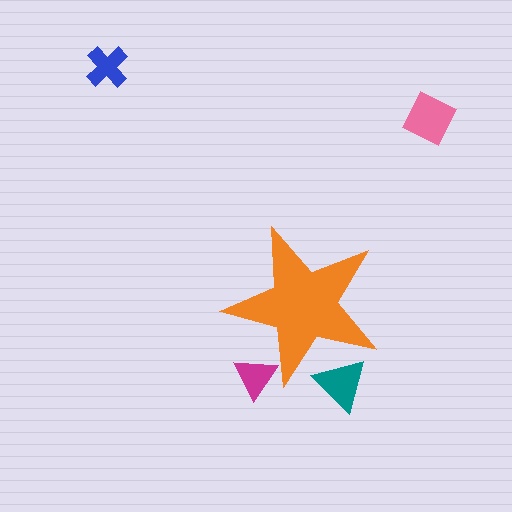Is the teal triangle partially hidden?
Yes, the teal triangle is partially hidden behind the orange star.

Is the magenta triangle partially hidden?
Yes, the magenta triangle is partially hidden behind the orange star.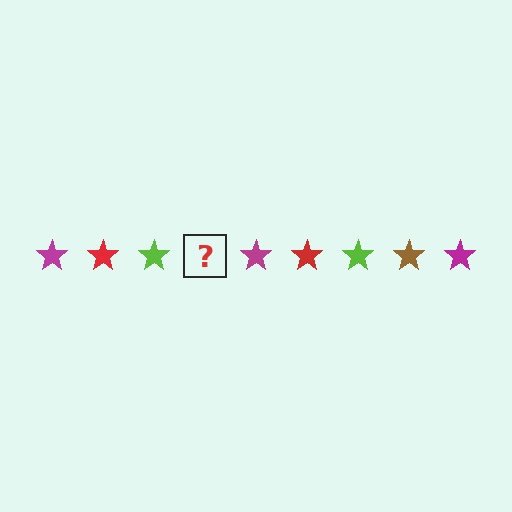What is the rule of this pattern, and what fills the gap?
The rule is that the pattern cycles through magenta, red, lime, brown stars. The gap should be filled with a brown star.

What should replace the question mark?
The question mark should be replaced with a brown star.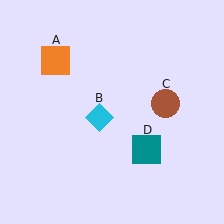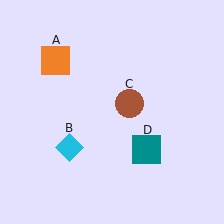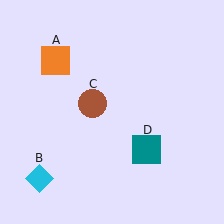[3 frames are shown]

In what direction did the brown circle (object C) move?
The brown circle (object C) moved left.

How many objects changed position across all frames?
2 objects changed position: cyan diamond (object B), brown circle (object C).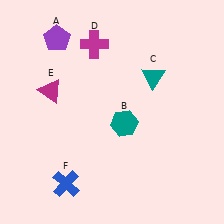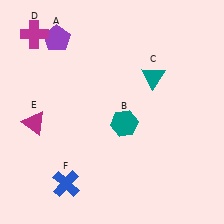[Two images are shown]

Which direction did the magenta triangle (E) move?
The magenta triangle (E) moved down.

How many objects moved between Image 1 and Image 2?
2 objects moved between the two images.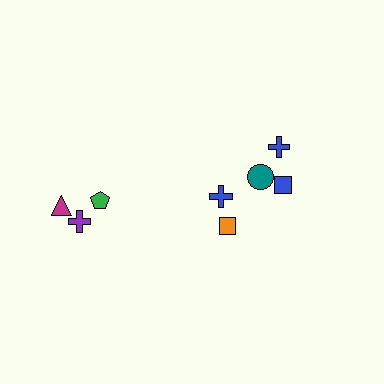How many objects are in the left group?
There are 3 objects.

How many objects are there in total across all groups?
There are 8 objects.